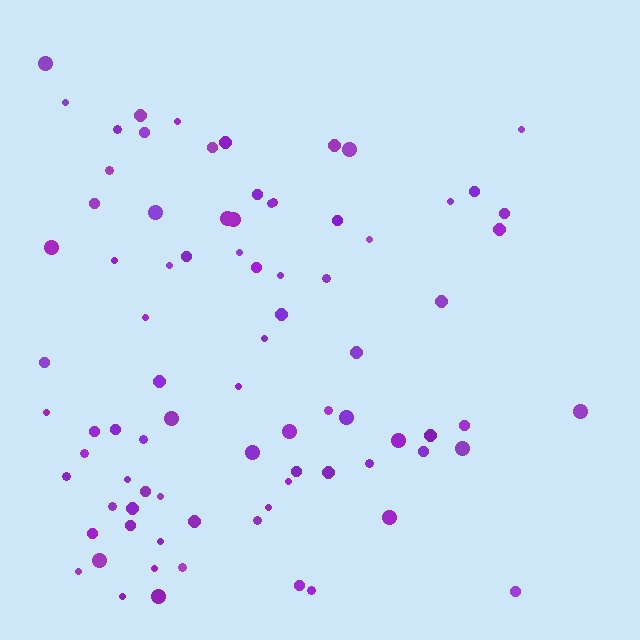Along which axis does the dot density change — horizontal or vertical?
Horizontal.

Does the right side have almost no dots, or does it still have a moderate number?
Still a moderate number, just noticeably fewer than the left.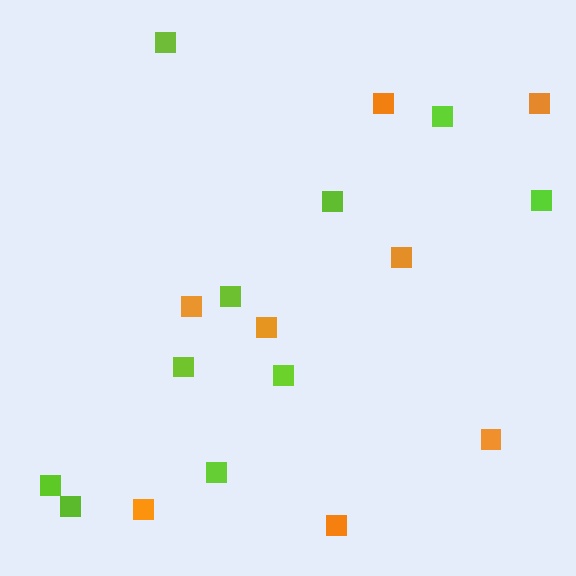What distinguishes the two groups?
There are 2 groups: one group of orange squares (8) and one group of lime squares (10).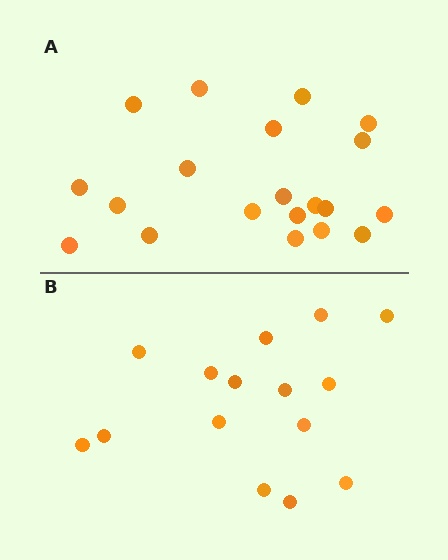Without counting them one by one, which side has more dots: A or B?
Region A (the top region) has more dots.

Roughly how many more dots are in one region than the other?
Region A has about 5 more dots than region B.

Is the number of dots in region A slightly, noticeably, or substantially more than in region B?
Region A has noticeably more, but not dramatically so. The ratio is roughly 1.3 to 1.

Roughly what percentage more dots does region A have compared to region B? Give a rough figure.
About 35% more.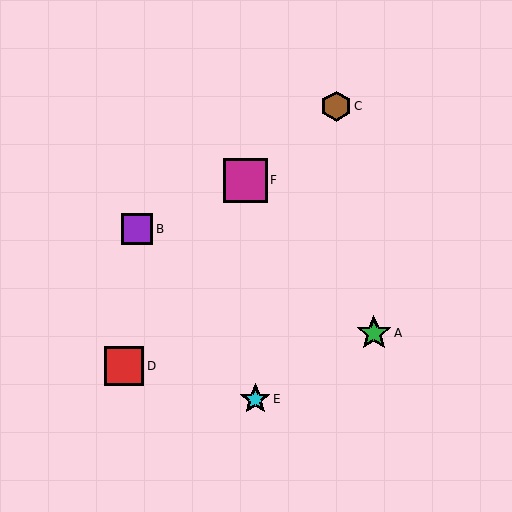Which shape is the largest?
The magenta square (labeled F) is the largest.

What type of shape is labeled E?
Shape E is a cyan star.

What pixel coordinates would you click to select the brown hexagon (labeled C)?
Click at (336, 106) to select the brown hexagon C.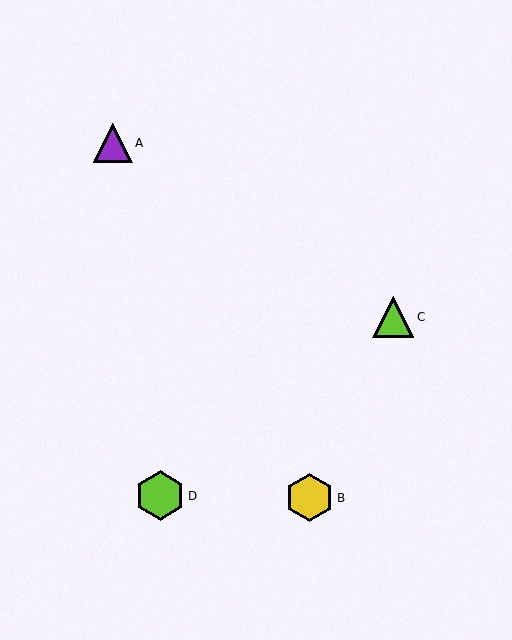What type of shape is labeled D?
Shape D is a lime hexagon.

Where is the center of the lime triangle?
The center of the lime triangle is at (393, 317).